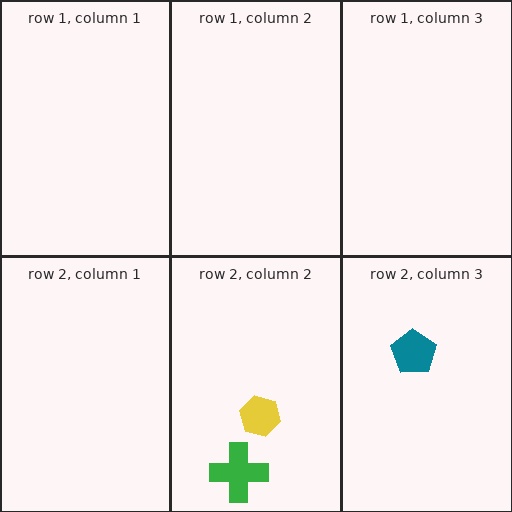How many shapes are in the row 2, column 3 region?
1.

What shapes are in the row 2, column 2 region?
The green cross, the yellow hexagon.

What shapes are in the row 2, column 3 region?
The teal pentagon.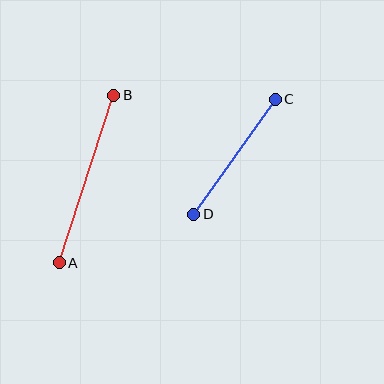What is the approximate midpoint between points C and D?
The midpoint is at approximately (235, 157) pixels.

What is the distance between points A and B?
The distance is approximately 176 pixels.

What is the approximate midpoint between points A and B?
The midpoint is at approximately (87, 179) pixels.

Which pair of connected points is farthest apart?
Points A and B are farthest apart.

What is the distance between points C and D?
The distance is approximately 141 pixels.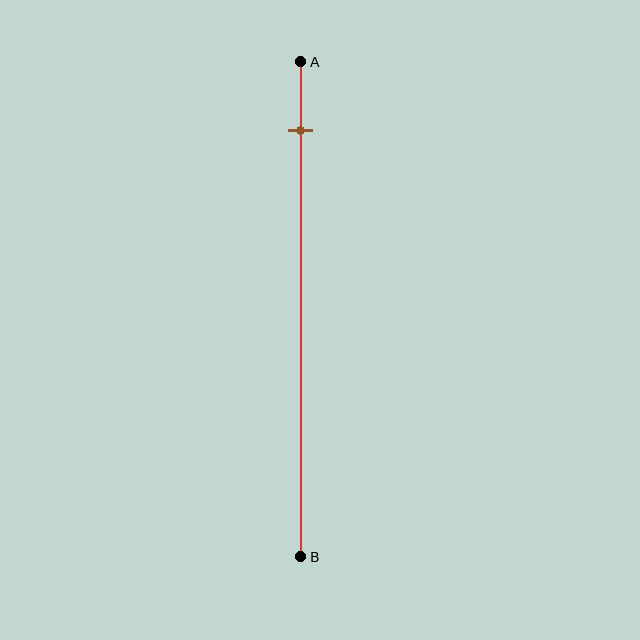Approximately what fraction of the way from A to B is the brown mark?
The brown mark is approximately 15% of the way from A to B.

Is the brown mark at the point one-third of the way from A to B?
No, the mark is at about 15% from A, not at the 33% one-third point.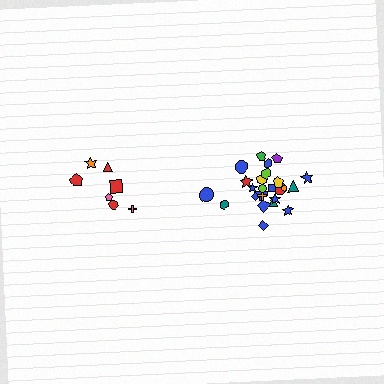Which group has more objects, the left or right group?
The right group.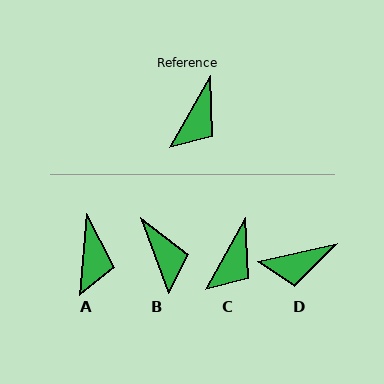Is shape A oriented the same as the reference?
No, it is off by about 25 degrees.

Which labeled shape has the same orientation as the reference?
C.